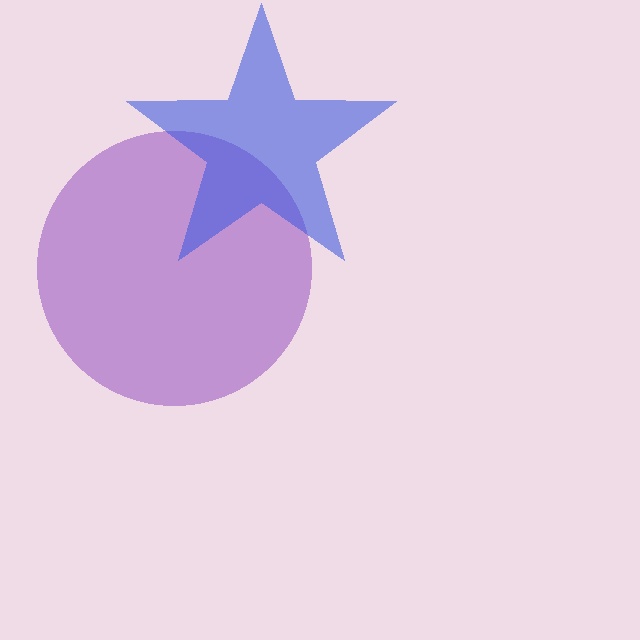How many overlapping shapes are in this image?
There are 2 overlapping shapes in the image.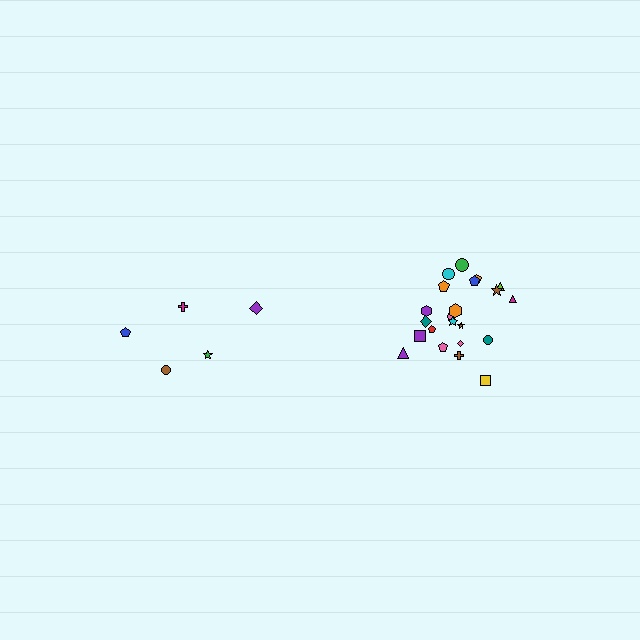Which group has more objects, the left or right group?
The right group.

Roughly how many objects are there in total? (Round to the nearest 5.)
Roughly 25 objects in total.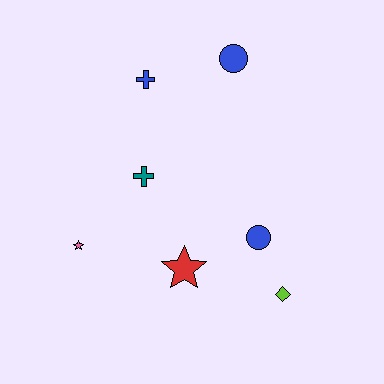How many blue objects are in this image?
There are 3 blue objects.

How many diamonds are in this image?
There is 1 diamond.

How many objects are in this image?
There are 7 objects.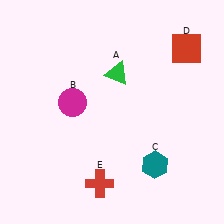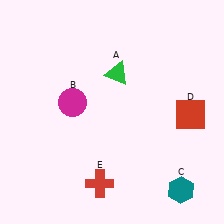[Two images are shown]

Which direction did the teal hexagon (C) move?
The teal hexagon (C) moved right.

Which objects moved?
The objects that moved are: the teal hexagon (C), the red square (D).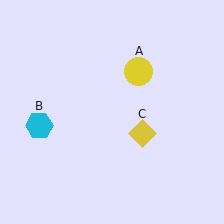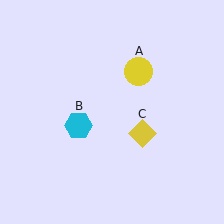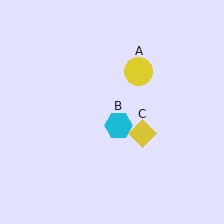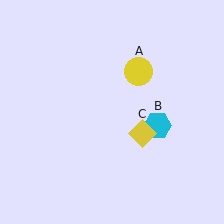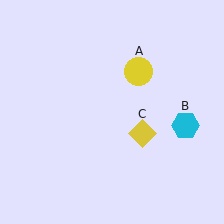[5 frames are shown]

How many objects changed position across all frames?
1 object changed position: cyan hexagon (object B).